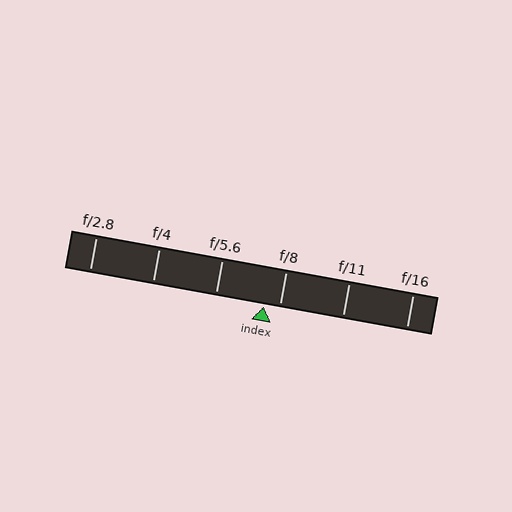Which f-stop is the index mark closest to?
The index mark is closest to f/8.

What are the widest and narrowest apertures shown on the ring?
The widest aperture shown is f/2.8 and the narrowest is f/16.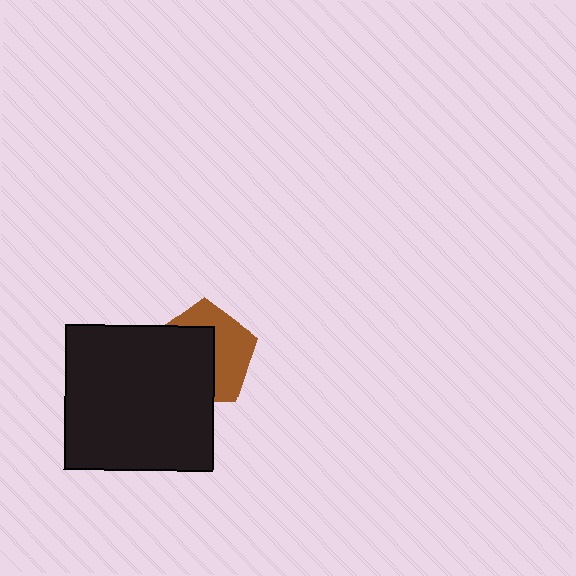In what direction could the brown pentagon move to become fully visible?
The brown pentagon could move toward the upper-right. That would shift it out from behind the black rectangle entirely.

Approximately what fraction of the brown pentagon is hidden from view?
Roughly 54% of the brown pentagon is hidden behind the black rectangle.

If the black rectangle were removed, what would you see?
You would see the complete brown pentagon.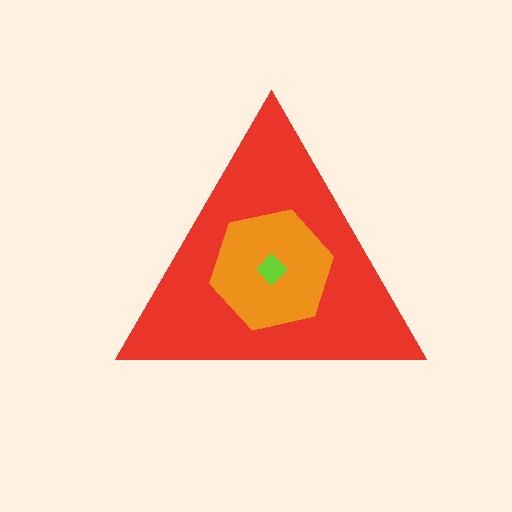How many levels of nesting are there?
3.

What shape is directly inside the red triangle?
The orange hexagon.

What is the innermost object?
The lime diamond.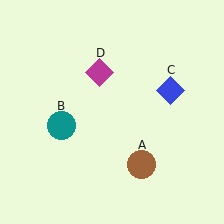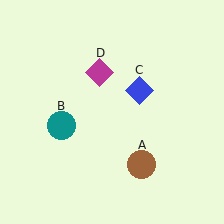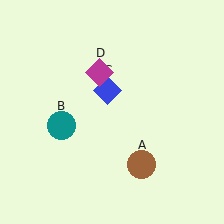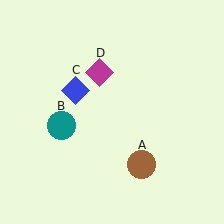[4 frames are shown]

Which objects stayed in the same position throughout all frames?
Brown circle (object A) and teal circle (object B) and magenta diamond (object D) remained stationary.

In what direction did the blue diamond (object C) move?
The blue diamond (object C) moved left.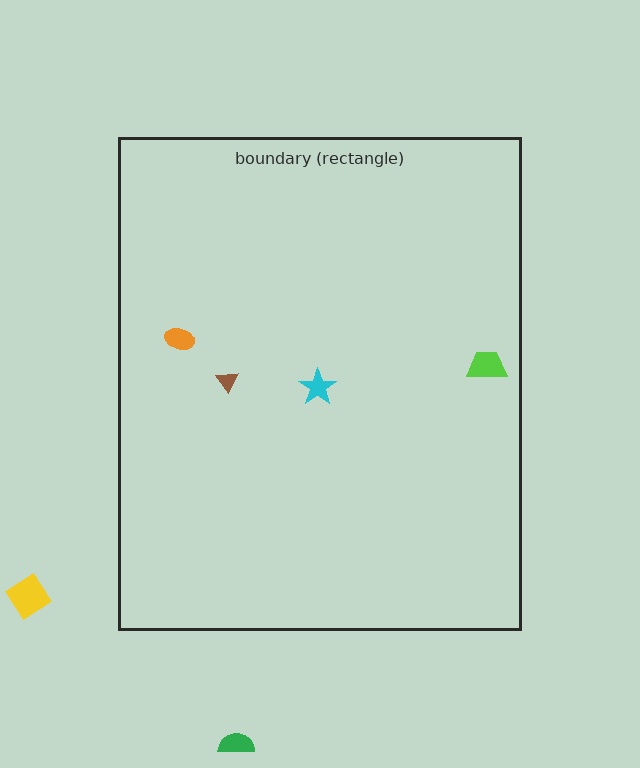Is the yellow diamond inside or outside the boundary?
Outside.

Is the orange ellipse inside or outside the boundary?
Inside.